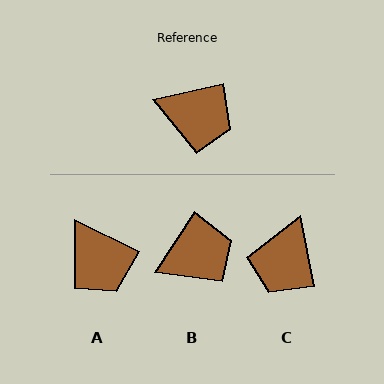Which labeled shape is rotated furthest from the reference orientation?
C, about 91 degrees away.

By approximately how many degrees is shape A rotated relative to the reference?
Approximately 39 degrees clockwise.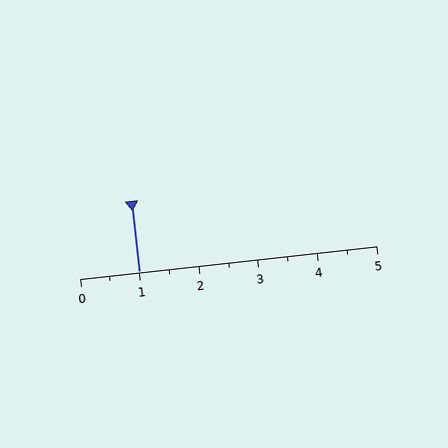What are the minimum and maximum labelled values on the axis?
The axis runs from 0 to 5.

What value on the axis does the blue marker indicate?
The marker indicates approximately 1.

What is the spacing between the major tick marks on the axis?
The major ticks are spaced 1 apart.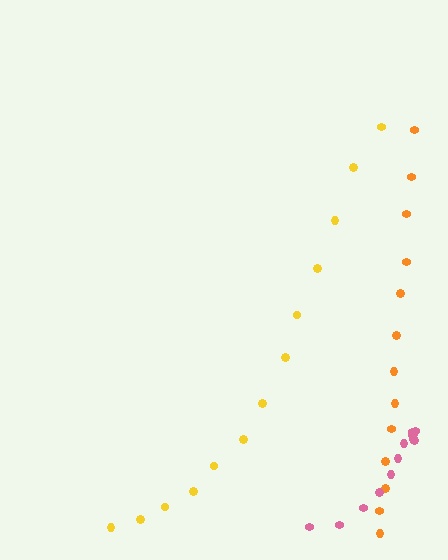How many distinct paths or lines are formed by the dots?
There are 3 distinct paths.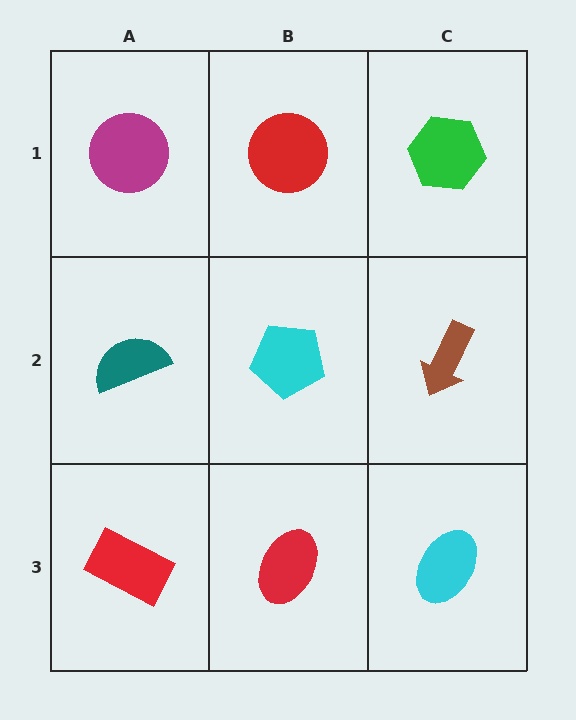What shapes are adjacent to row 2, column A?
A magenta circle (row 1, column A), a red rectangle (row 3, column A), a cyan pentagon (row 2, column B).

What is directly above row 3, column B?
A cyan pentagon.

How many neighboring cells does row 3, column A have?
2.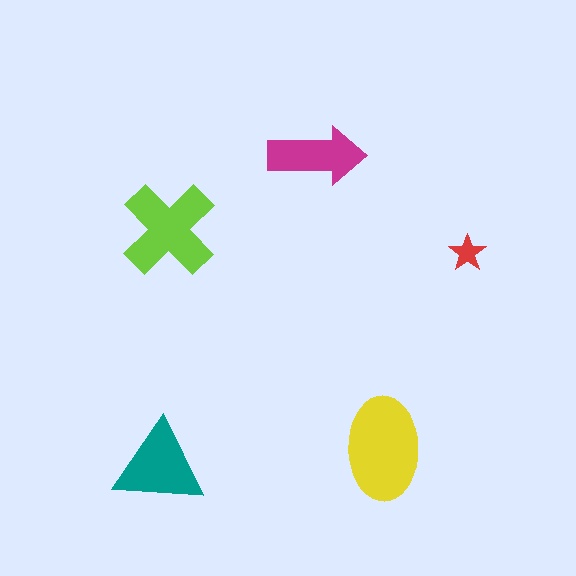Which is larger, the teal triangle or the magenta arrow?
The teal triangle.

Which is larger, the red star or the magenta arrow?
The magenta arrow.